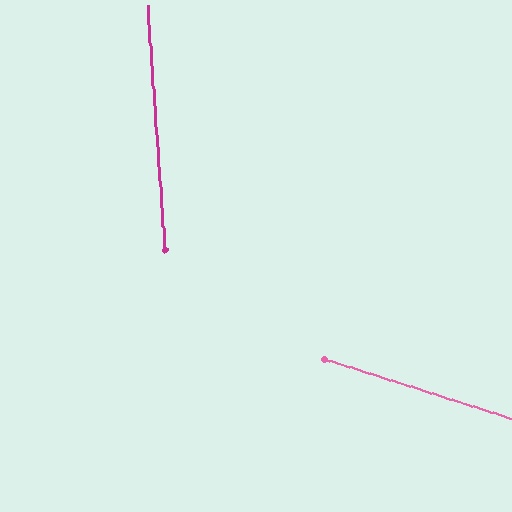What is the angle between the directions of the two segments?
Approximately 68 degrees.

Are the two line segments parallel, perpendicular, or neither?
Neither parallel nor perpendicular — they differ by about 68°.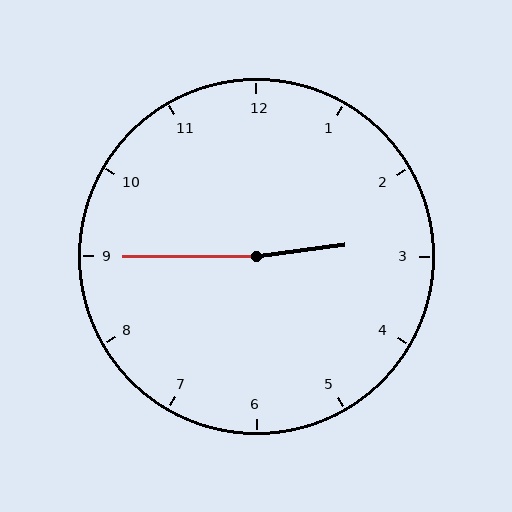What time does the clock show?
2:45.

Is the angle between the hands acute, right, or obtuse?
It is obtuse.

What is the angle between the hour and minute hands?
Approximately 172 degrees.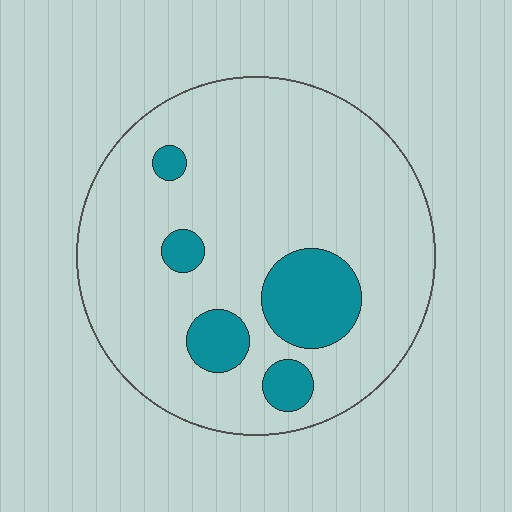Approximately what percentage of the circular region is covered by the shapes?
Approximately 15%.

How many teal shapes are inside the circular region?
5.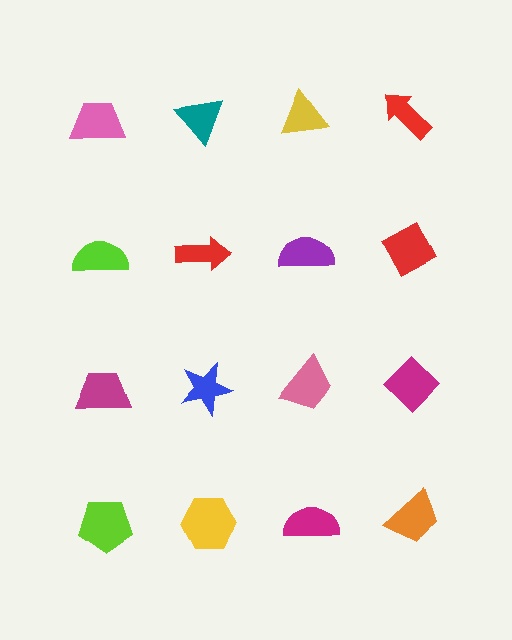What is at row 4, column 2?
A yellow hexagon.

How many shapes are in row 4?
4 shapes.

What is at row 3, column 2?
A blue star.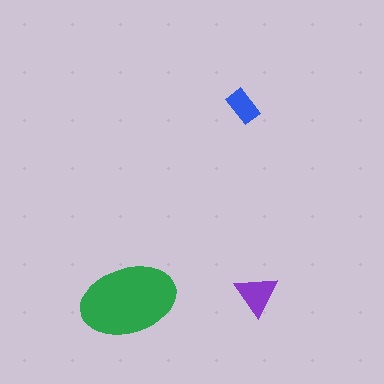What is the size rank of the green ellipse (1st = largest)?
1st.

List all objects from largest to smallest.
The green ellipse, the purple triangle, the blue rectangle.